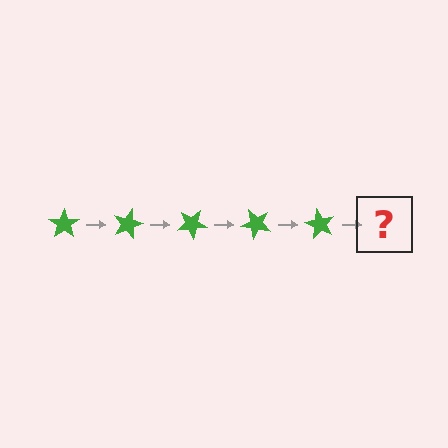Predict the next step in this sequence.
The next step is a green star rotated 75 degrees.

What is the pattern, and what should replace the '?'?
The pattern is that the star rotates 15 degrees each step. The '?' should be a green star rotated 75 degrees.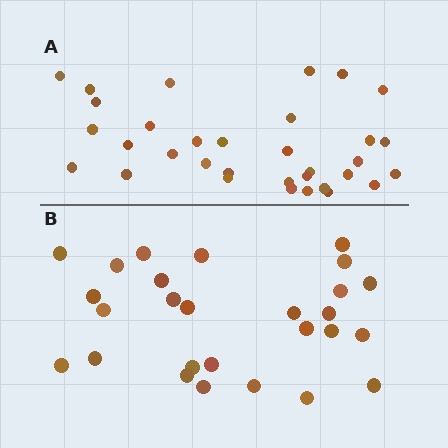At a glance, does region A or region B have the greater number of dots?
Region A (the top region) has more dots.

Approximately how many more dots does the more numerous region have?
Region A has about 6 more dots than region B.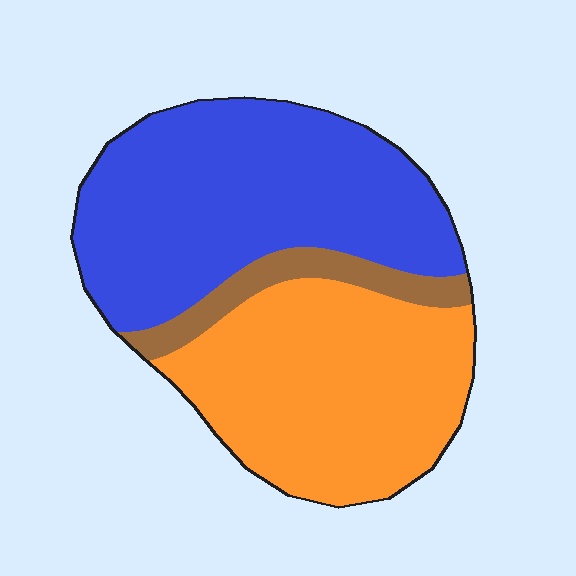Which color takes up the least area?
Brown, at roughly 10%.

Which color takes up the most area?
Blue, at roughly 50%.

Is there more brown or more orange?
Orange.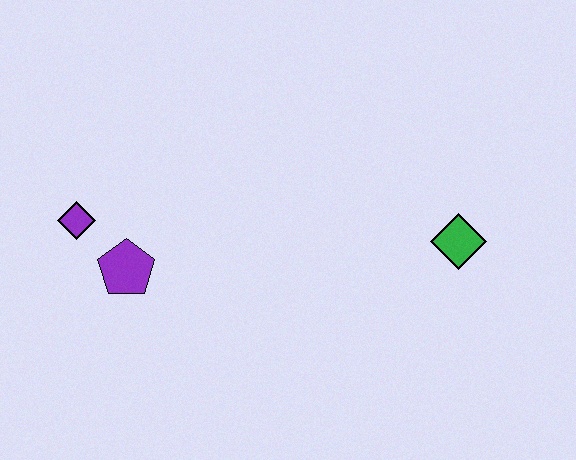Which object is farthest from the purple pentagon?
The green diamond is farthest from the purple pentagon.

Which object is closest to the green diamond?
The purple pentagon is closest to the green diamond.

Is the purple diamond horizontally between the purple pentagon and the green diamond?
No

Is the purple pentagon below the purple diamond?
Yes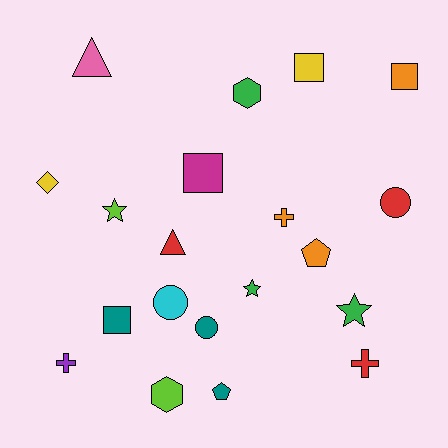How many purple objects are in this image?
There is 1 purple object.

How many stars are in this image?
There are 3 stars.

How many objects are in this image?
There are 20 objects.